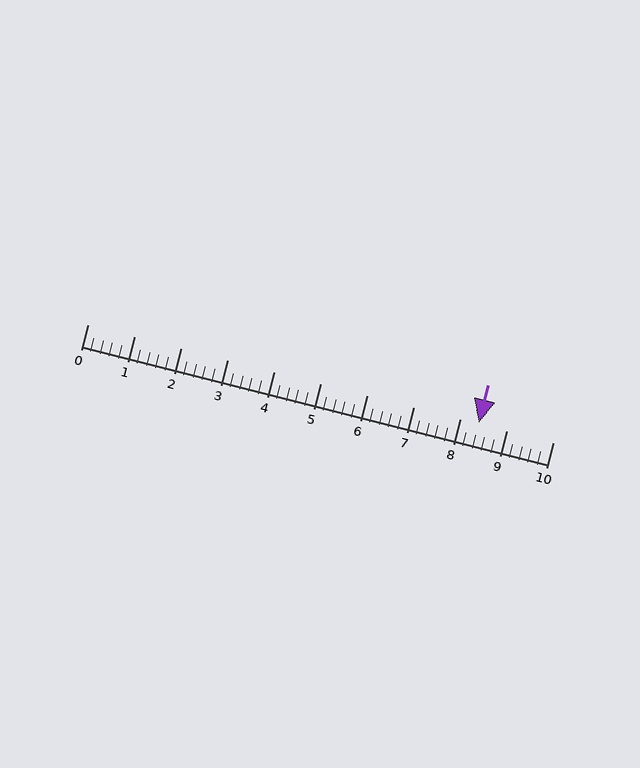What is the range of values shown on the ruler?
The ruler shows values from 0 to 10.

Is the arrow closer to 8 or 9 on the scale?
The arrow is closer to 8.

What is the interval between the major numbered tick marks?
The major tick marks are spaced 1 units apart.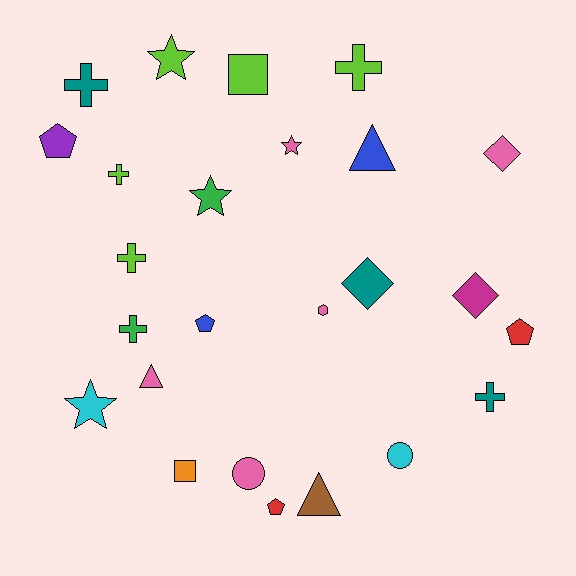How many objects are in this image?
There are 25 objects.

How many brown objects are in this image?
There is 1 brown object.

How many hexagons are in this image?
There is 1 hexagon.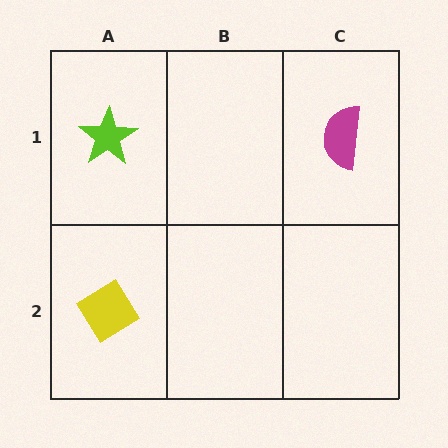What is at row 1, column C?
A magenta semicircle.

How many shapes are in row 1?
2 shapes.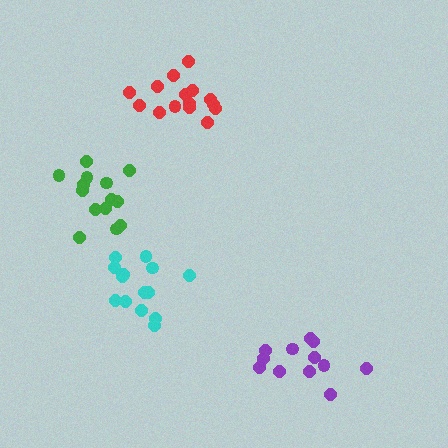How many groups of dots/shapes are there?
There are 4 groups.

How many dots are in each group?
Group 1: 15 dots, Group 2: 14 dots, Group 3: 14 dots, Group 4: 12 dots (55 total).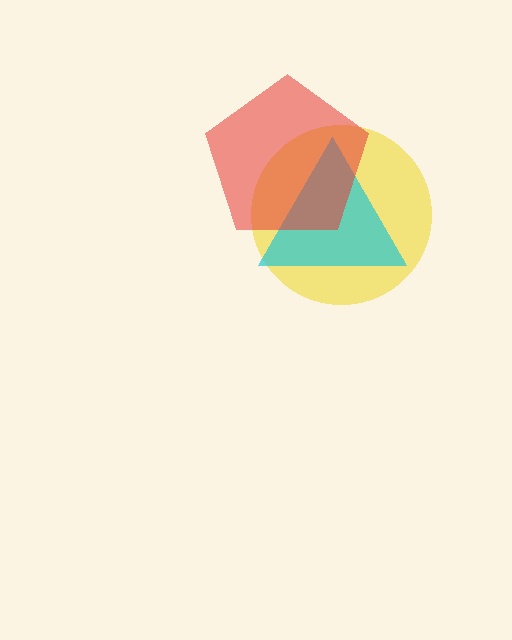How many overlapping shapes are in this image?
There are 3 overlapping shapes in the image.